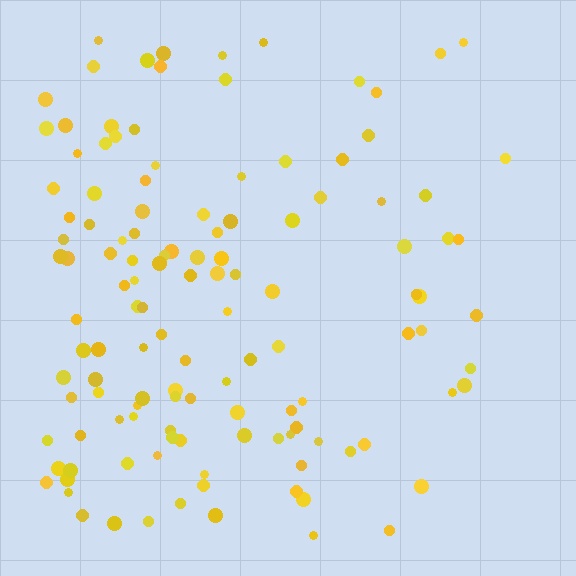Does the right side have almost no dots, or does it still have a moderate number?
Still a moderate number, just noticeably fewer than the left.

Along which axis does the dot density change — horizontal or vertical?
Horizontal.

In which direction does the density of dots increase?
From right to left, with the left side densest.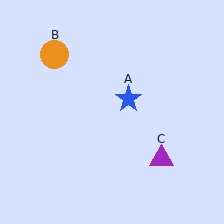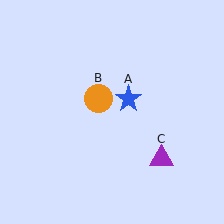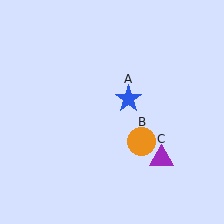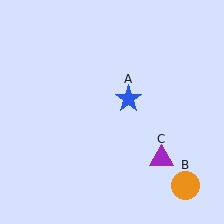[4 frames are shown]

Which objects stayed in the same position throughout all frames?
Blue star (object A) and purple triangle (object C) remained stationary.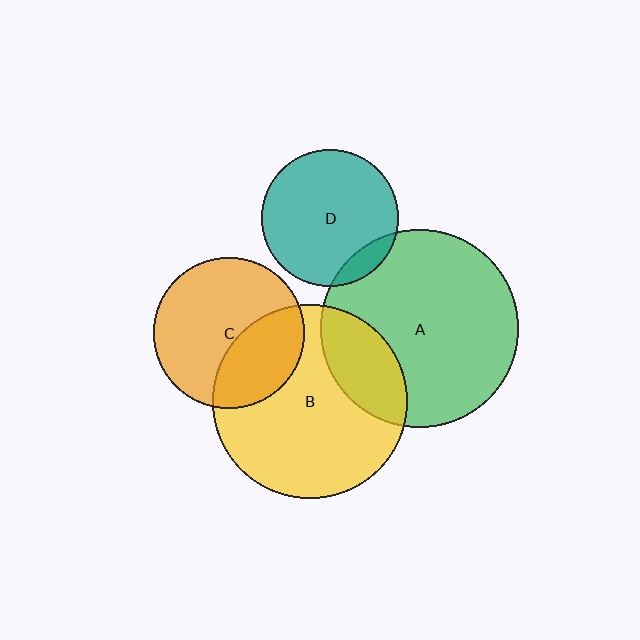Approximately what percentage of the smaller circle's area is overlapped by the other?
Approximately 20%.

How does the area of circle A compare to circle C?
Approximately 1.7 times.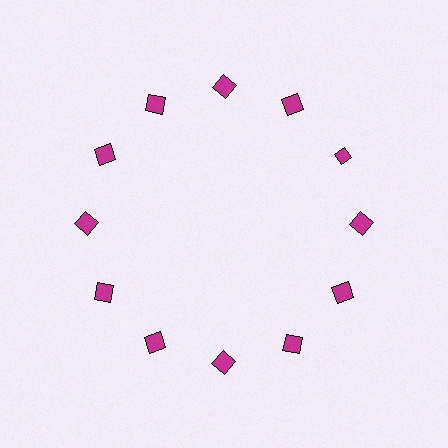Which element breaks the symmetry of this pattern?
The magenta diamond at roughly the 2 o'clock position breaks the symmetry. All other shapes are magenta squares.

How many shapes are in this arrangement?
There are 12 shapes arranged in a ring pattern.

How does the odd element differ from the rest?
It has a different shape: diamond instead of square.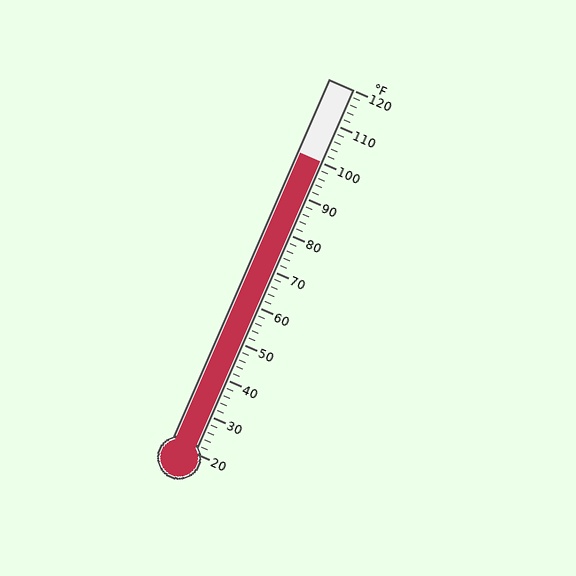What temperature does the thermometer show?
The thermometer shows approximately 100°F.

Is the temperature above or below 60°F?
The temperature is above 60°F.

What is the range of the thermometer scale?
The thermometer scale ranges from 20°F to 120°F.